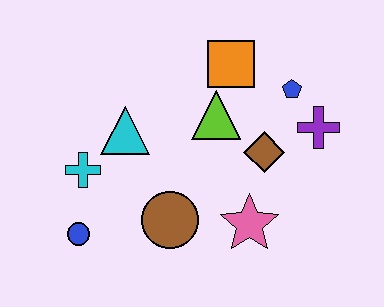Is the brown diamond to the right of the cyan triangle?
Yes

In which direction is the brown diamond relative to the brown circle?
The brown diamond is to the right of the brown circle.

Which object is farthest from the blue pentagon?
The blue circle is farthest from the blue pentagon.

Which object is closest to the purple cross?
The blue pentagon is closest to the purple cross.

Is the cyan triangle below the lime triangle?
Yes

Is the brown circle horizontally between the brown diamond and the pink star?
No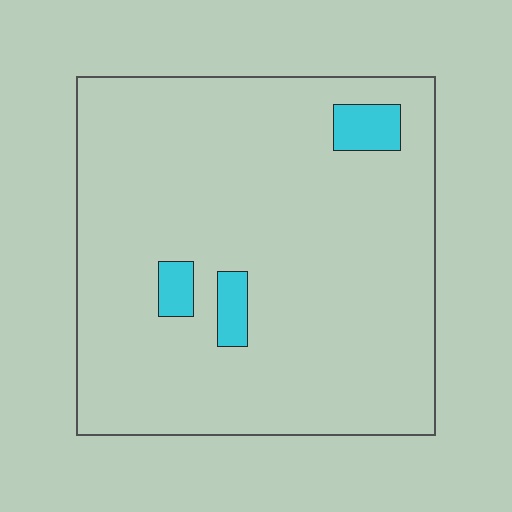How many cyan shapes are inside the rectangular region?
3.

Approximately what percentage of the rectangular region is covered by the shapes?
Approximately 5%.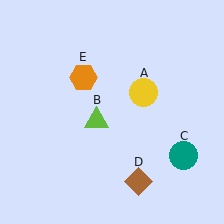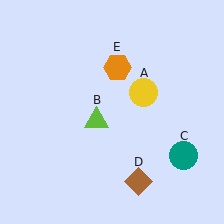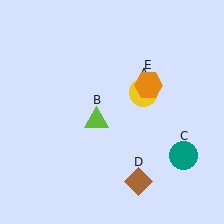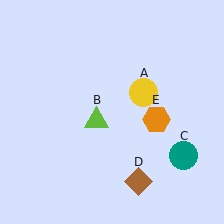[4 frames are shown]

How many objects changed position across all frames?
1 object changed position: orange hexagon (object E).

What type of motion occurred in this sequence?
The orange hexagon (object E) rotated clockwise around the center of the scene.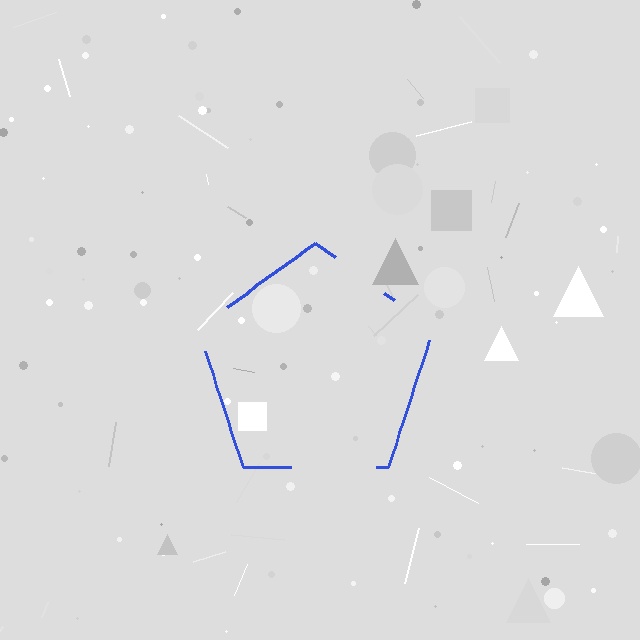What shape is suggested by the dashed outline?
The dashed outline suggests a pentagon.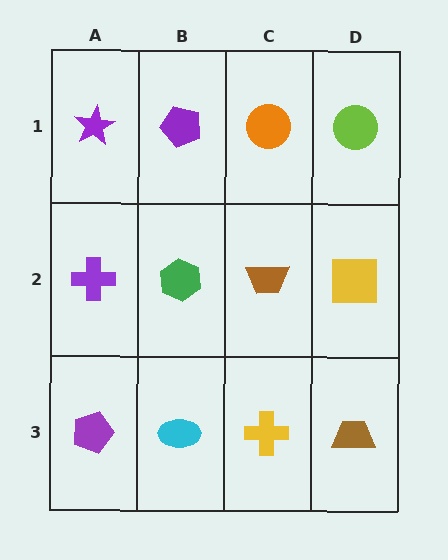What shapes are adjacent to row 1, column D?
A yellow square (row 2, column D), an orange circle (row 1, column C).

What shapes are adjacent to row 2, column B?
A purple pentagon (row 1, column B), a cyan ellipse (row 3, column B), a purple cross (row 2, column A), a brown trapezoid (row 2, column C).